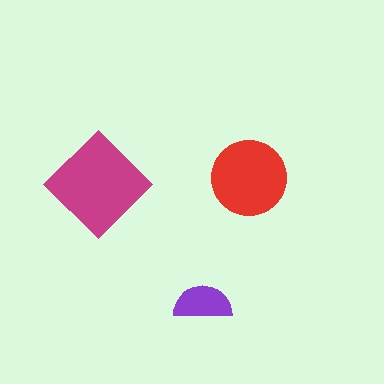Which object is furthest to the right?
The red circle is rightmost.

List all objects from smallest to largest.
The purple semicircle, the red circle, the magenta diamond.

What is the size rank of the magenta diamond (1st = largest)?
1st.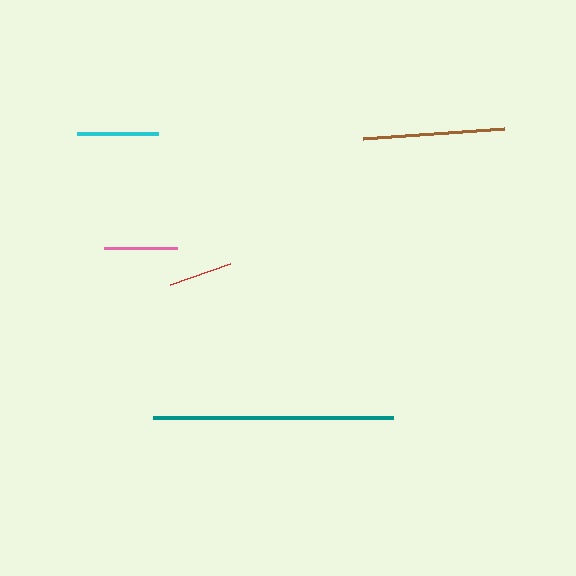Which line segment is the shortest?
The red line is the shortest at approximately 64 pixels.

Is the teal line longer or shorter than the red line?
The teal line is longer than the red line.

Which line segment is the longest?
The teal line is the longest at approximately 239 pixels.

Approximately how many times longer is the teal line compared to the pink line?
The teal line is approximately 3.3 times the length of the pink line.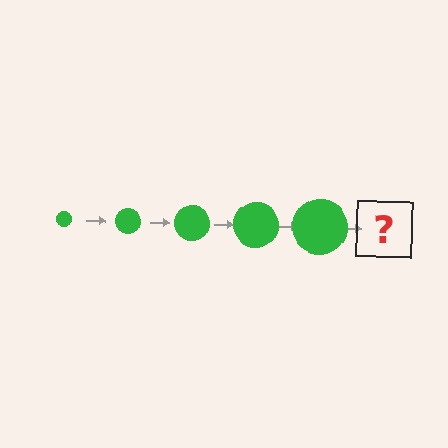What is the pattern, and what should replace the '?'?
The pattern is that the circle gets progressively larger each step. The '?' should be a green circle, larger than the previous one.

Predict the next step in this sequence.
The next step is a green circle, larger than the previous one.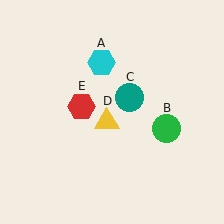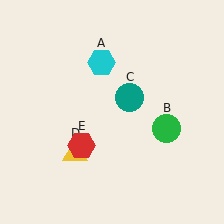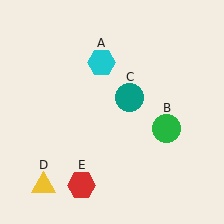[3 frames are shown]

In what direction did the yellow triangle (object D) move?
The yellow triangle (object D) moved down and to the left.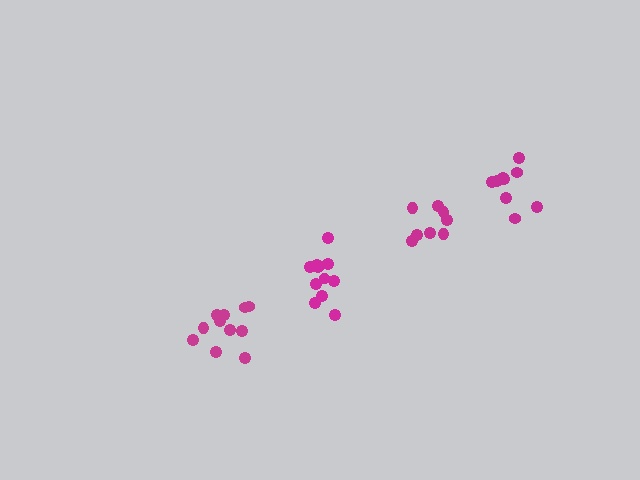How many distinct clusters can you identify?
There are 4 distinct clusters.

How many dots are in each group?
Group 1: 11 dots, Group 2: 8 dots, Group 3: 12 dots, Group 4: 9 dots (40 total).